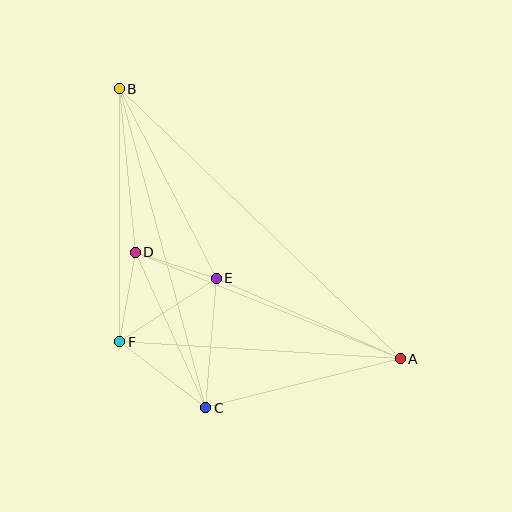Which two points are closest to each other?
Points D and E are closest to each other.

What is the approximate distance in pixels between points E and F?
The distance between E and F is approximately 116 pixels.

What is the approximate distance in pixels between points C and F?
The distance between C and F is approximately 108 pixels.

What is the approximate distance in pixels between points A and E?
The distance between A and E is approximately 201 pixels.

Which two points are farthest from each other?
Points A and B are farthest from each other.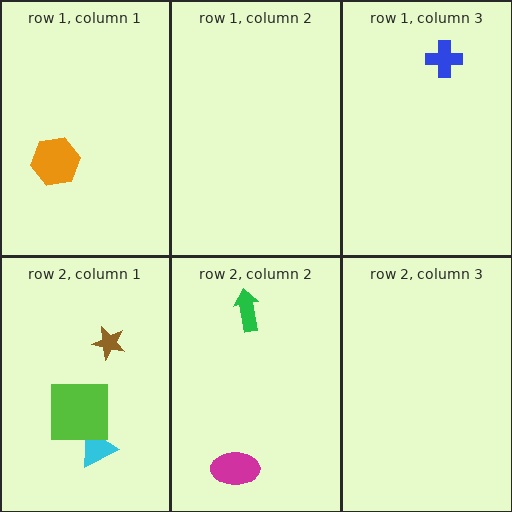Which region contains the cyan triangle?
The row 2, column 1 region.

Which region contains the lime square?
The row 2, column 1 region.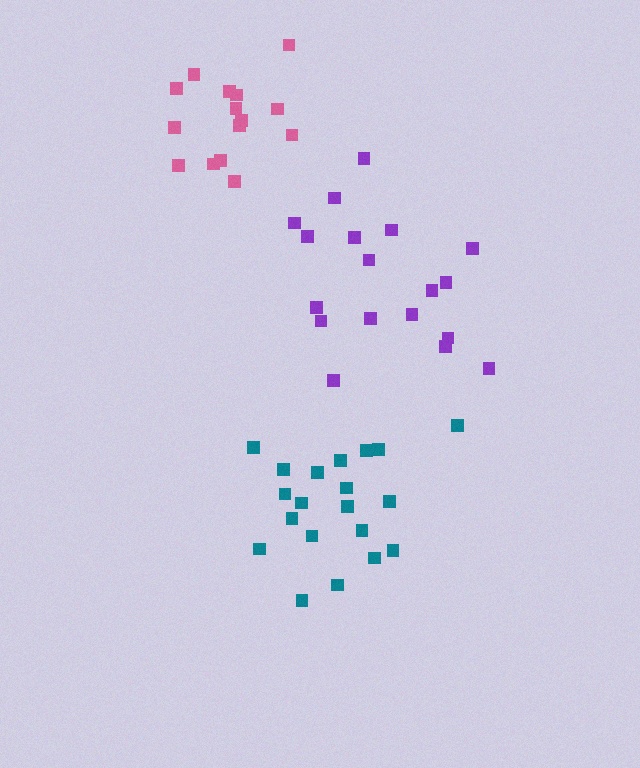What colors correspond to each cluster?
The clusters are colored: purple, pink, teal.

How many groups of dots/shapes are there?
There are 3 groups.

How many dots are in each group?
Group 1: 18 dots, Group 2: 15 dots, Group 3: 20 dots (53 total).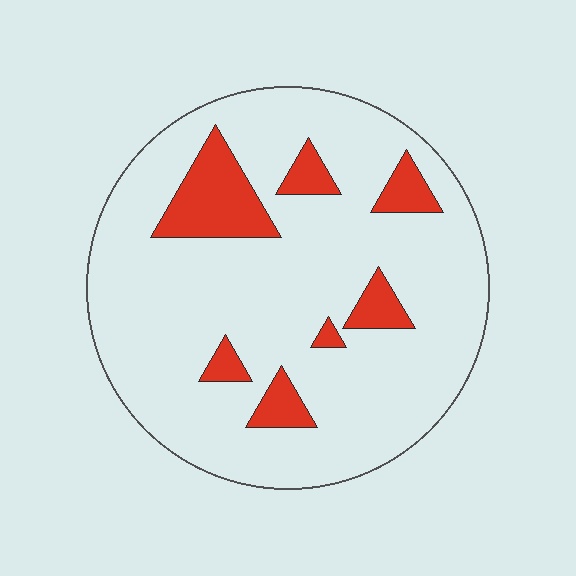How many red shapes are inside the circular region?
7.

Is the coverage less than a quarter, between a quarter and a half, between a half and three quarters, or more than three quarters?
Less than a quarter.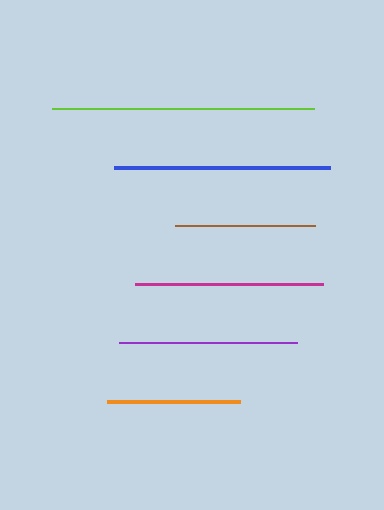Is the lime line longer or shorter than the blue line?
The lime line is longer than the blue line.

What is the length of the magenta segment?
The magenta segment is approximately 188 pixels long.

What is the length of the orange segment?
The orange segment is approximately 133 pixels long.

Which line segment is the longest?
The lime line is the longest at approximately 263 pixels.